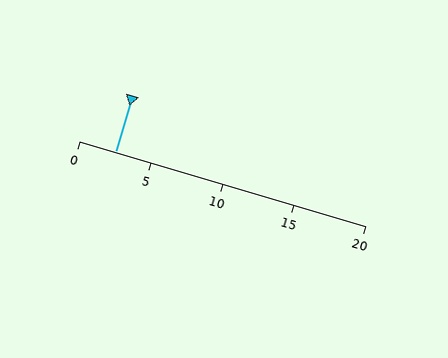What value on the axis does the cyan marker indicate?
The marker indicates approximately 2.5.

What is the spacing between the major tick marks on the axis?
The major ticks are spaced 5 apart.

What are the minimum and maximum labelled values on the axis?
The axis runs from 0 to 20.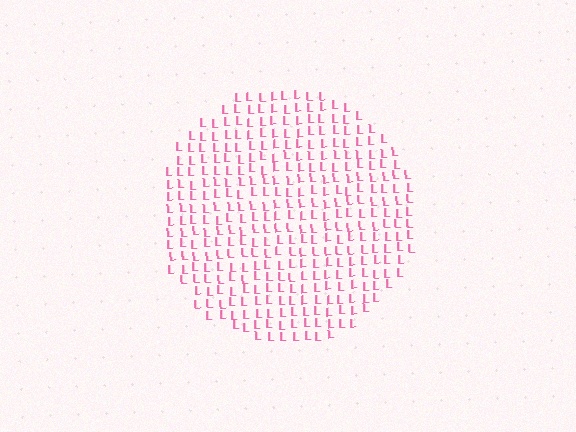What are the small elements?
The small elements are letter L's.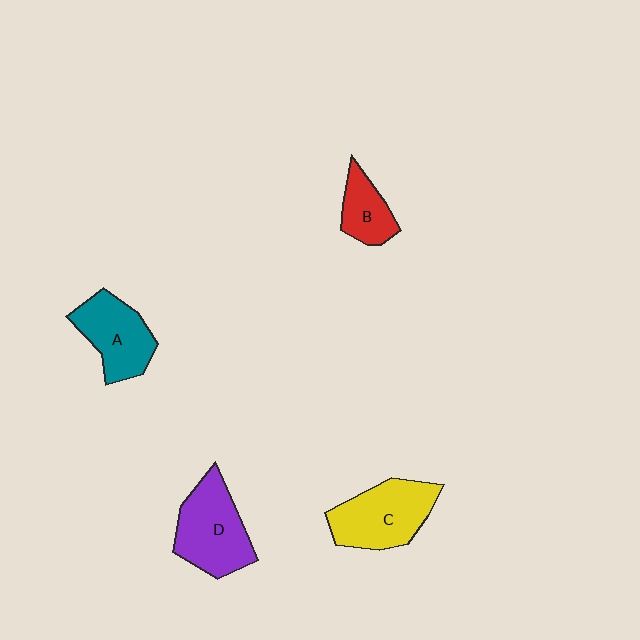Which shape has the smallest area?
Shape B (red).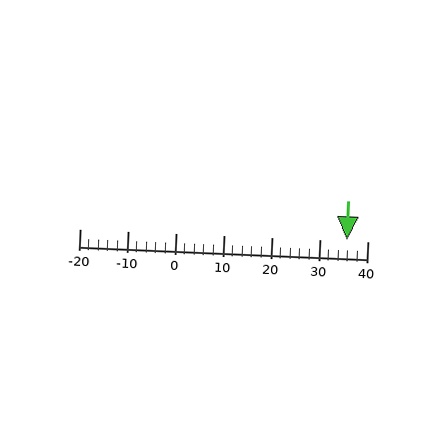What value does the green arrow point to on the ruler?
The green arrow points to approximately 36.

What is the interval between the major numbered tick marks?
The major tick marks are spaced 10 units apart.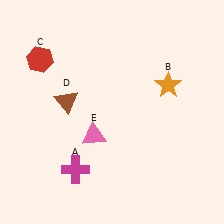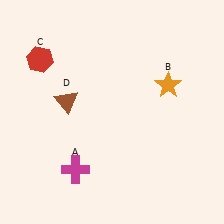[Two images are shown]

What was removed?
The pink triangle (E) was removed in Image 2.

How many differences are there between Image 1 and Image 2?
There is 1 difference between the two images.